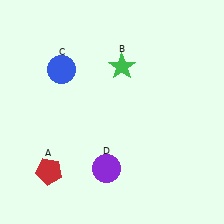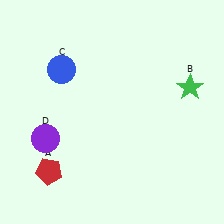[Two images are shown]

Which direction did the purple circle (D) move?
The purple circle (D) moved left.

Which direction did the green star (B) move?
The green star (B) moved right.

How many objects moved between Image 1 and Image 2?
2 objects moved between the two images.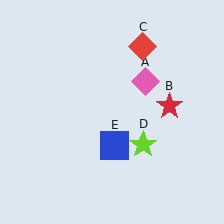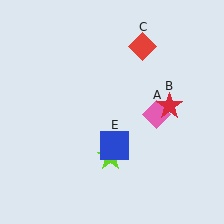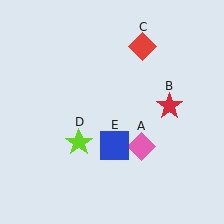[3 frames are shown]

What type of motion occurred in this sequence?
The pink diamond (object A), lime star (object D) rotated clockwise around the center of the scene.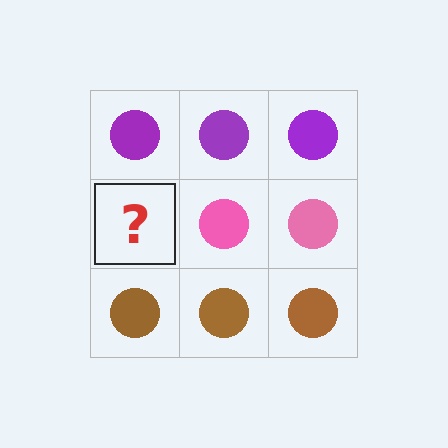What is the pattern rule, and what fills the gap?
The rule is that each row has a consistent color. The gap should be filled with a pink circle.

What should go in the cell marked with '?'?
The missing cell should contain a pink circle.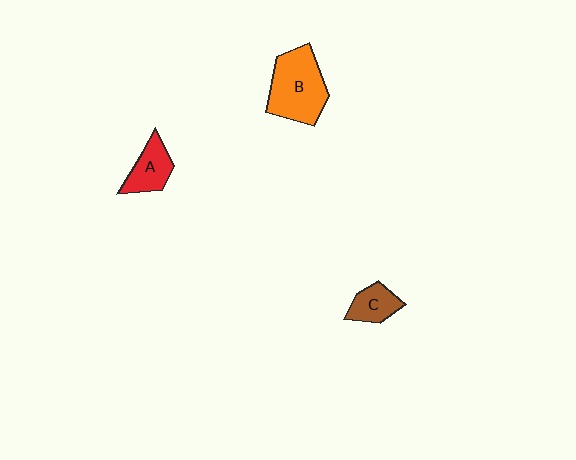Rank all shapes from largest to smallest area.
From largest to smallest: B (orange), A (red), C (brown).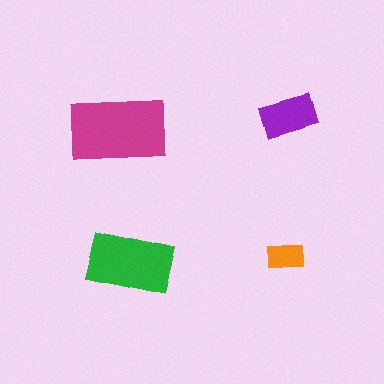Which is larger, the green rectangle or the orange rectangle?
The green one.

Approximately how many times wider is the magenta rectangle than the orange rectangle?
About 2.5 times wider.